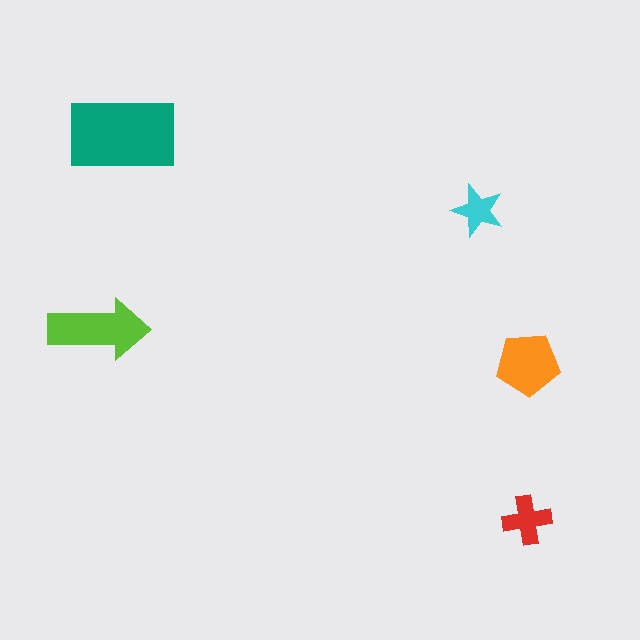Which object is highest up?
The teal rectangle is topmost.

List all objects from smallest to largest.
The cyan star, the red cross, the orange pentagon, the lime arrow, the teal rectangle.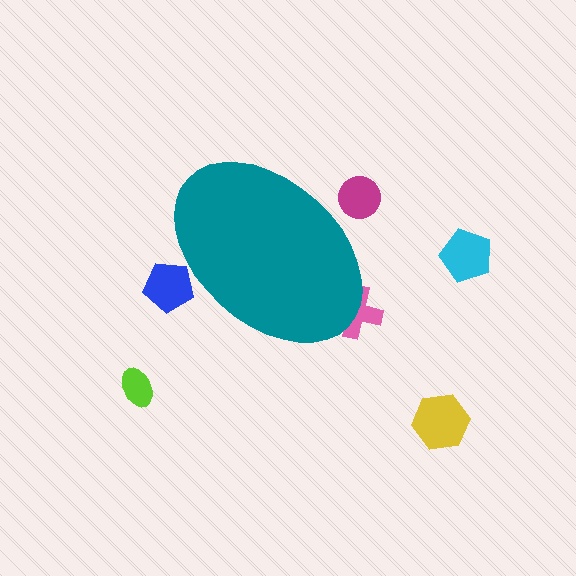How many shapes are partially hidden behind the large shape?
3 shapes are partially hidden.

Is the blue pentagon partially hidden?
Yes, the blue pentagon is partially hidden behind the teal ellipse.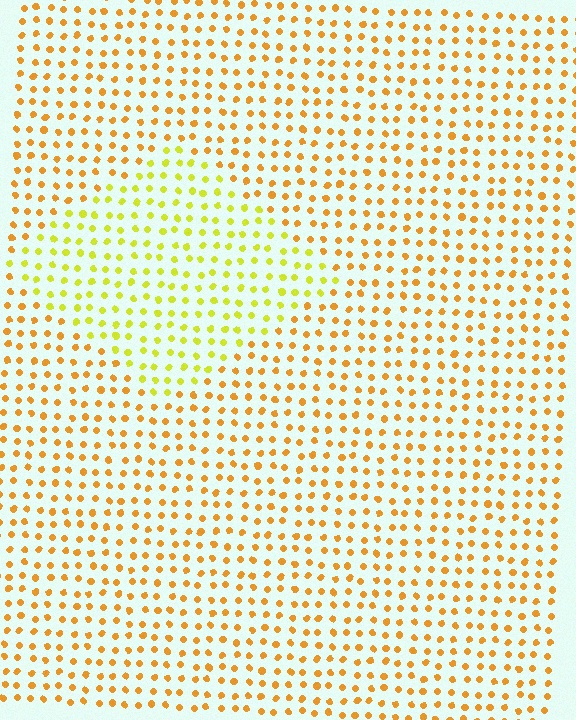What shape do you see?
I see a diamond.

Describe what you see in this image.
The image is filled with small orange elements in a uniform arrangement. A diamond-shaped region is visible where the elements are tinted to a slightly different hue, forming a subtle color boundary.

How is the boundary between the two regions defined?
The boundary is defined purely by a slight shift in hue (about 33 degrees). Spacing, size, and orientation are identical on both sides.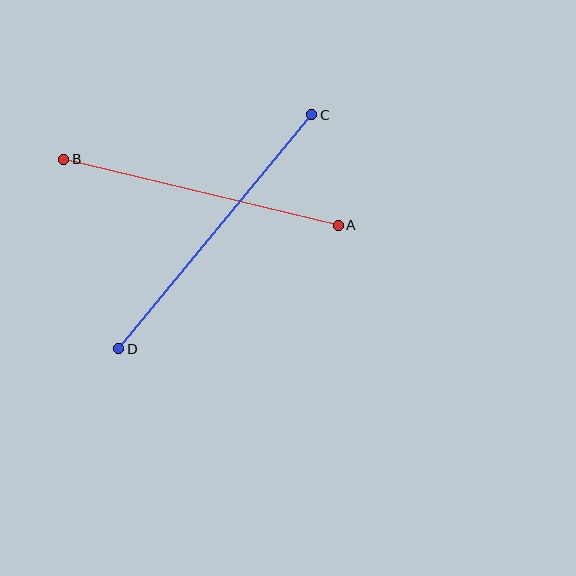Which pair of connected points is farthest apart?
Points C and D are farthest apart.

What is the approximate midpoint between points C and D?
The midpoint is at approximately (215, 232) pixels.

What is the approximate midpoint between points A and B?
The midpoint is at approximately (201, 192) pixels.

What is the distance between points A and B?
The distance is approximately 282 pixels.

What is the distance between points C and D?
The distance is approximately 303 pixels.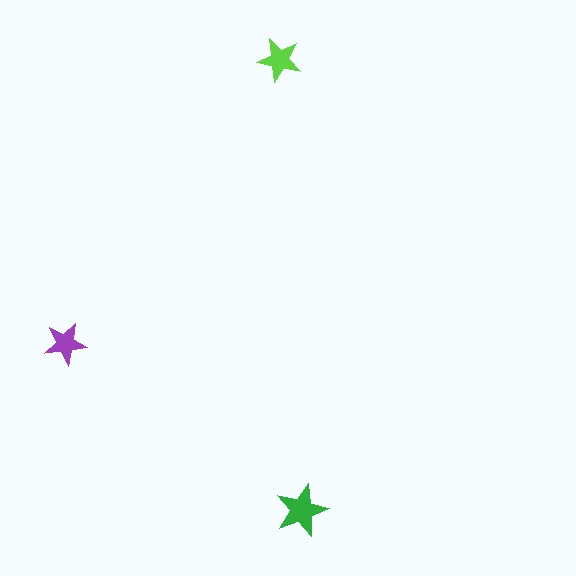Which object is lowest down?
The green star is bottommost.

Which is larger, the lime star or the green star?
The green one.